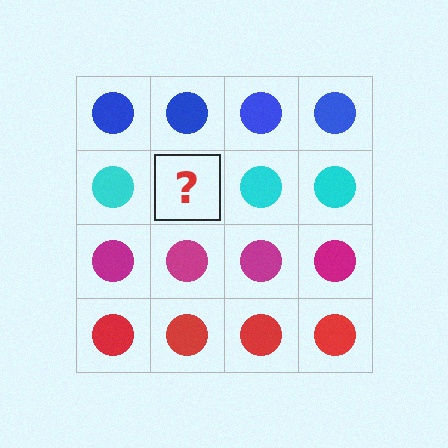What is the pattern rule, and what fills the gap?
The rule is that each row has a consistent color. The gap should be filled with a cyan circle.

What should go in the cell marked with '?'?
The missing cell should contain a cyan circle.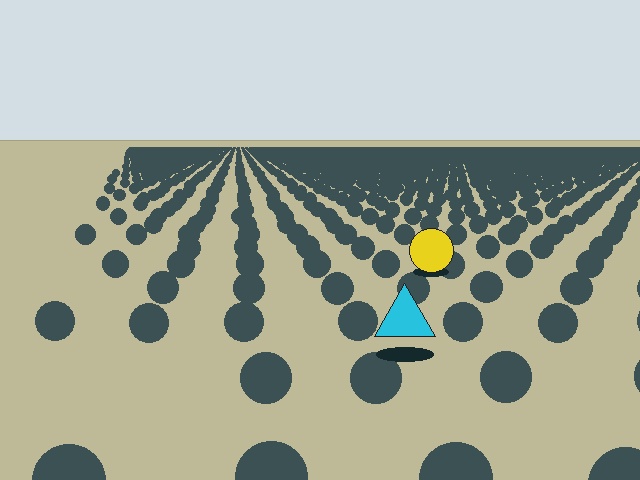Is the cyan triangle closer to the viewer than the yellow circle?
Yes. The cyan triangle is closer — you can tell from the texture gradient: the ground texture is coarser near it.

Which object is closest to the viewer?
The cyan triangle is closest. The texture marks near it are larger and more spread out.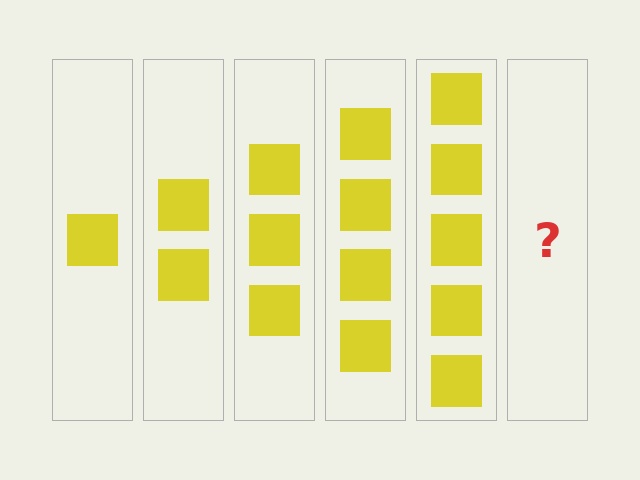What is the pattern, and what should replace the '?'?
The pattern is that each step adds one more square. The '?' should be 6 squares.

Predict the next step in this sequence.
The next step is 6 squares.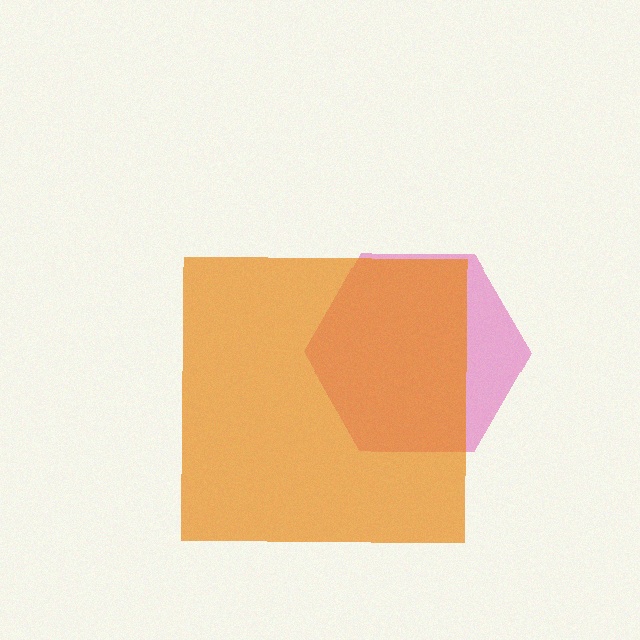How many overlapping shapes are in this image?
There are 2 overlapping shapes in the image.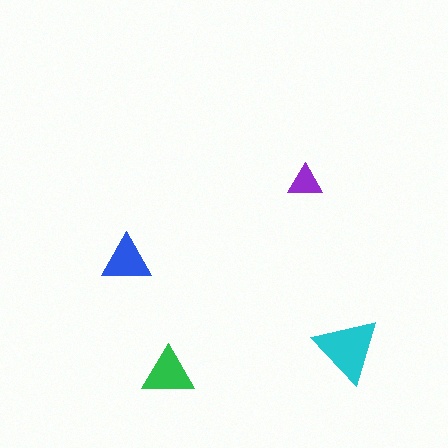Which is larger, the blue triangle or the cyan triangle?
The cyan one.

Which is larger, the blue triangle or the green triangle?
The green one.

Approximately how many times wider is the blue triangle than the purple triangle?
About 1.5 times wider.